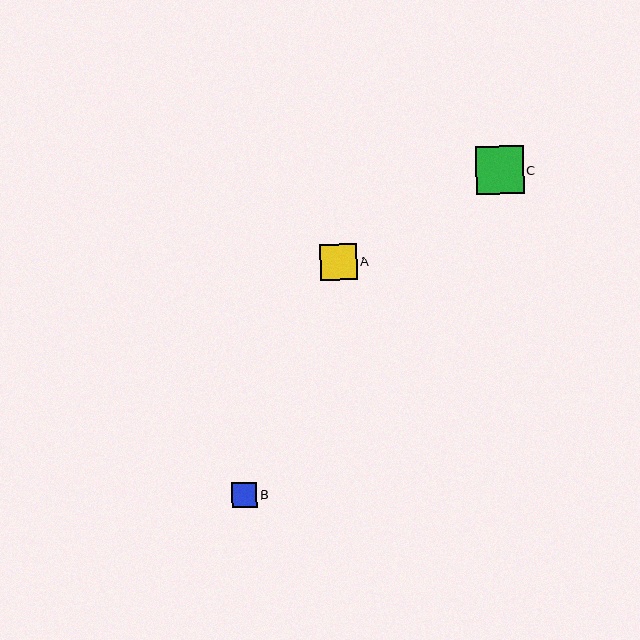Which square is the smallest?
Square B is the smallest with a size of approximately 26 pixels.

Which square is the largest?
Square C is the largest with a size of approximately 48 pixels.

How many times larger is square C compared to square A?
Square C is approximately 1.3 times the size of square A.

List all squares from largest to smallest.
From largest to smallest: C, A, B.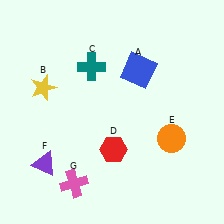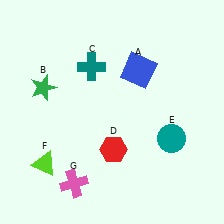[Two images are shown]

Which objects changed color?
B changed from yellow to green. E changed from orange to teal. F changed from purple to lime.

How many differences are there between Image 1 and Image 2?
There are 3 differences between the two images.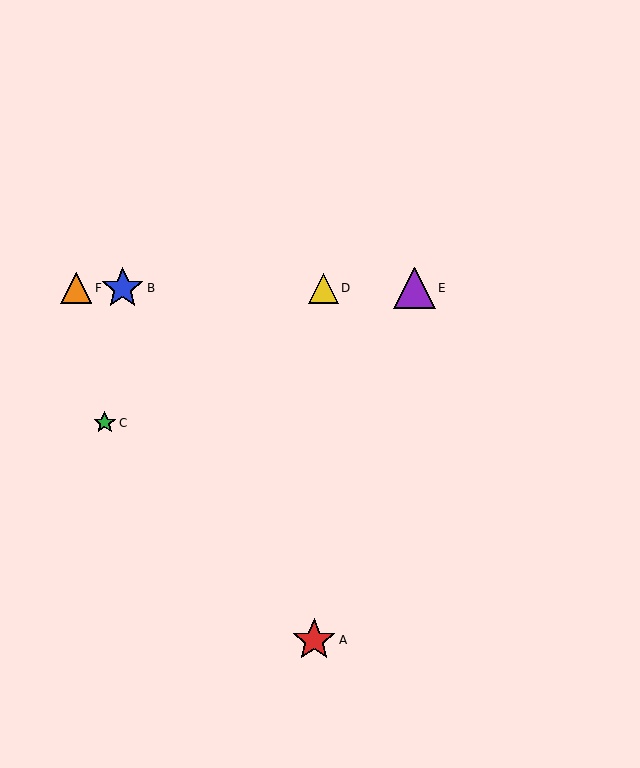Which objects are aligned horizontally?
Objects B, D, E, F are aligned horizontally.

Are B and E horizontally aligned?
Yes, both are at y≈288.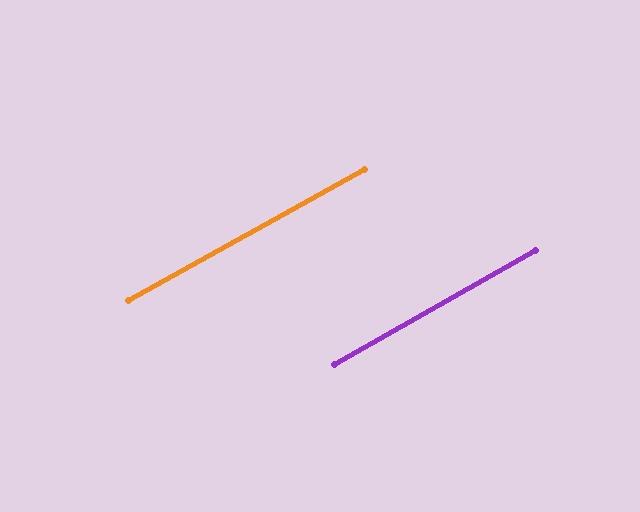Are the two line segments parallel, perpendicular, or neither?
Parallel — their directions differ by only 0.6°.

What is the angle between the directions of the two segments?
Approximately 1 degree.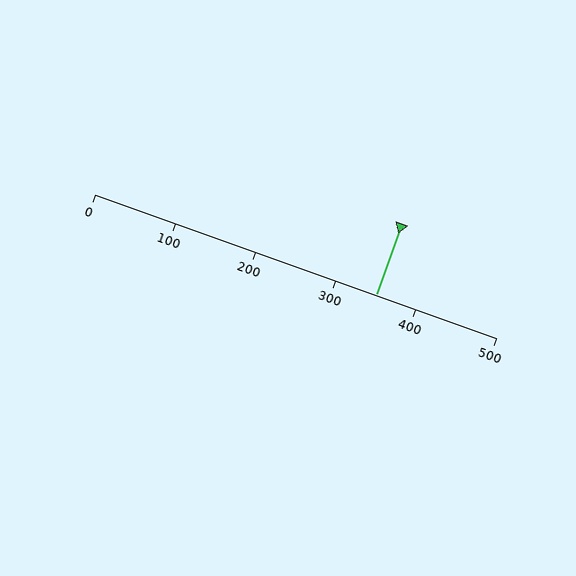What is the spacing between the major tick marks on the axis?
The major ticks are spaced 100 apart.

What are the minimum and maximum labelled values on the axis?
The axis runs from 0 to 500.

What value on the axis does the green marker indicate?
The marker indicates approximately 350.